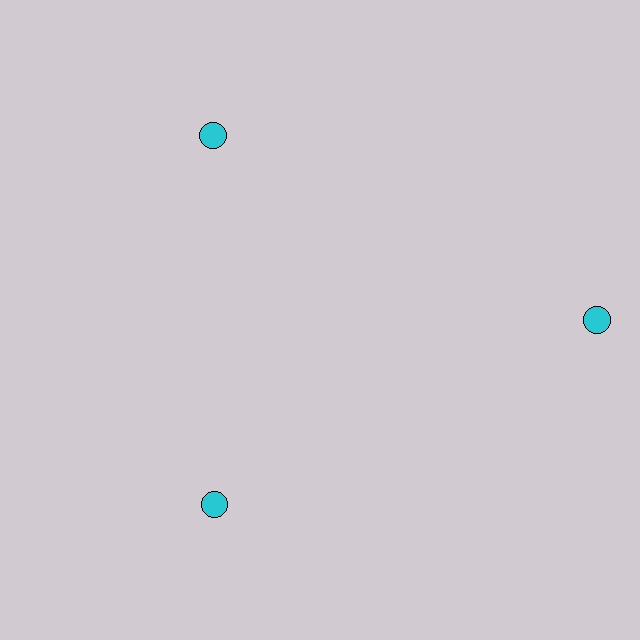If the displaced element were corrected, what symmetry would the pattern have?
It would have 3-fold rotational symmetry — the pattern would map onto itself every 120 degrees.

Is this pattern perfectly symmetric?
No. The 3 cyan circles are arranged in a ring, but one element near the 3 o'clock position is pushed outward from the center, breaking the 3-fold rotational symmetry.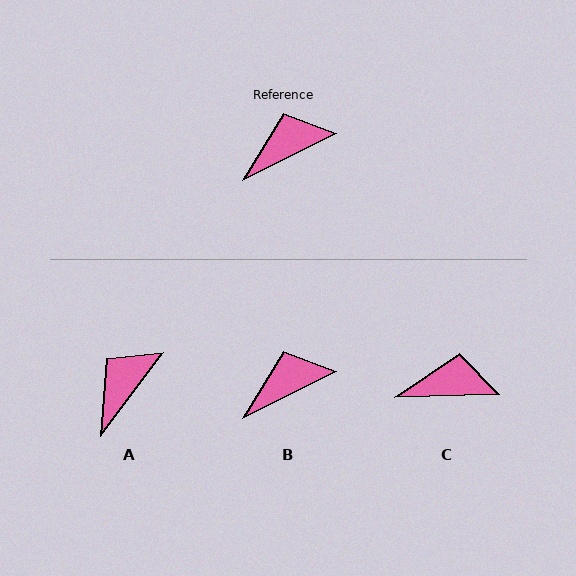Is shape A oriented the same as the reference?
No, it is off by about 27 degrees.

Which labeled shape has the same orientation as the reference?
B.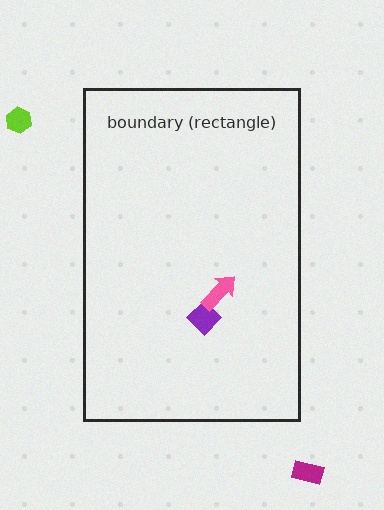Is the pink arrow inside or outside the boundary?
Inside.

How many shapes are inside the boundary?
2 inside, 2 outside.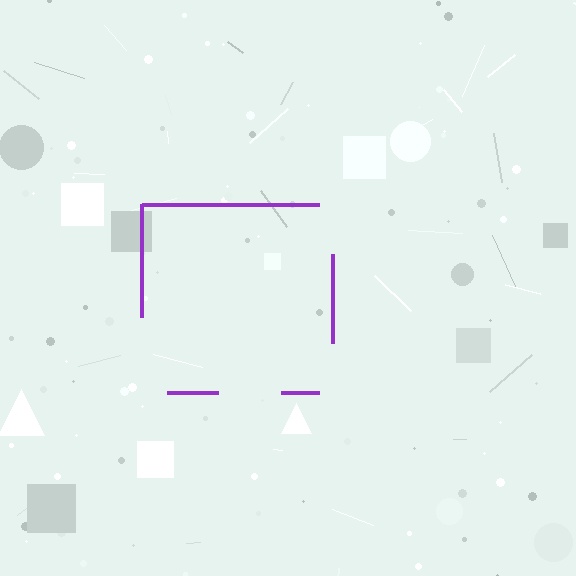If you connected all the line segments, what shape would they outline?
They would outline a square.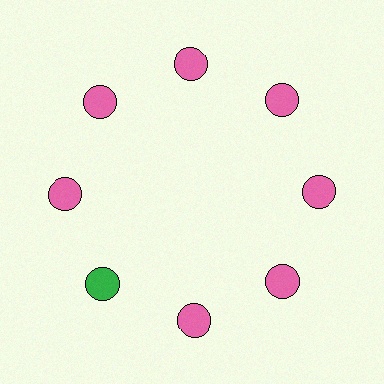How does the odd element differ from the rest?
It has a different color: green instead of pink.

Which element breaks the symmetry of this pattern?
The green circle at roughly the 8 o'clock position breaks the symmetry. All other shapes are pink circles.